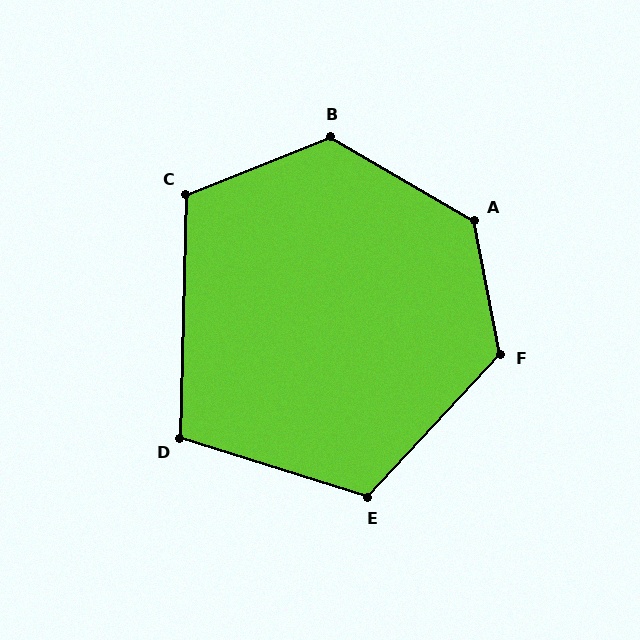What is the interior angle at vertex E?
Approximately 116 degrees (obtuse).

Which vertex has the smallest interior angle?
D, at approximately 106 degrees.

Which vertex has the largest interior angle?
A, at approximately 131 degrees.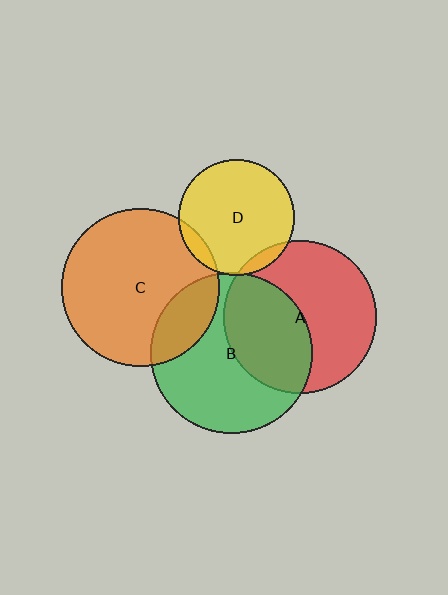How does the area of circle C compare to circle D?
Approximately 1.9 times.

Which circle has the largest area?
Circle B (green).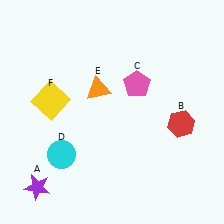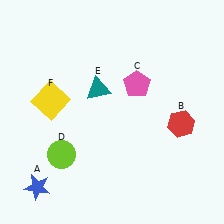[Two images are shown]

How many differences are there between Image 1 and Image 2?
There are 3 differences between the two images.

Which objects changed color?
A changed from purple to blue. D changed from cyan to lime. E changed from orange to teal.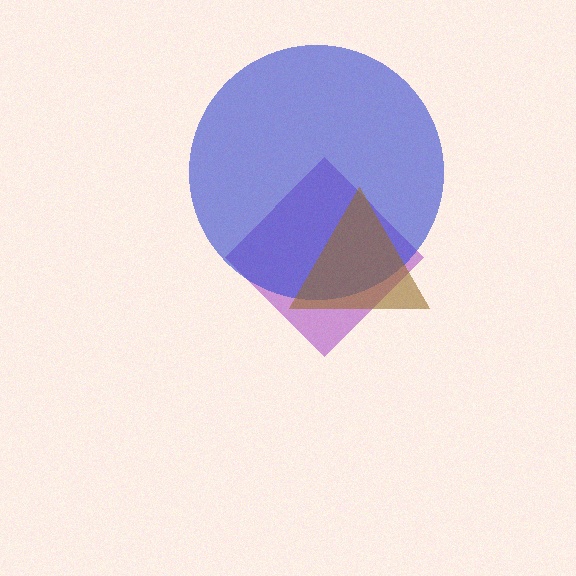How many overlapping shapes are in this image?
There are 3 overlapping shapes in the image.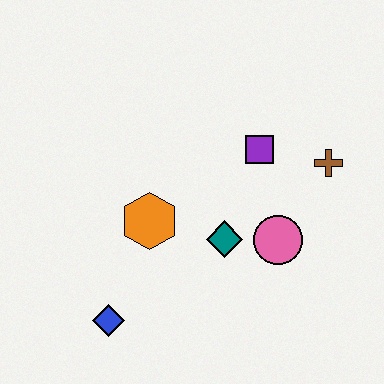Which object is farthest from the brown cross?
The blue diamond is farthest from the brown cross.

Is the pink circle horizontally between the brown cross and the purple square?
Yes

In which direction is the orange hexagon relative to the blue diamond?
The orange hexagon is above the blue diamond.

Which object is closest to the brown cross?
The purple square is closest to the brown cross.